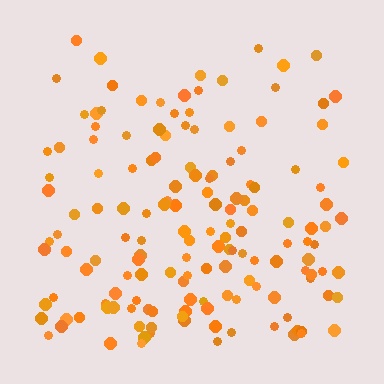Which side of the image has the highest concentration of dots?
The bottom.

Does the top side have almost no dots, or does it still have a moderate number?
Still a moderate number, just noticeably fewer than the bottom.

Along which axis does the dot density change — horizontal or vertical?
Vertical.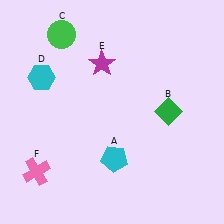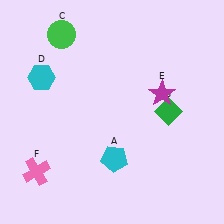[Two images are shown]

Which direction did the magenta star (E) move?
The magenta star (E) moved right.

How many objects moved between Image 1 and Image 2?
1 object moved between the two images.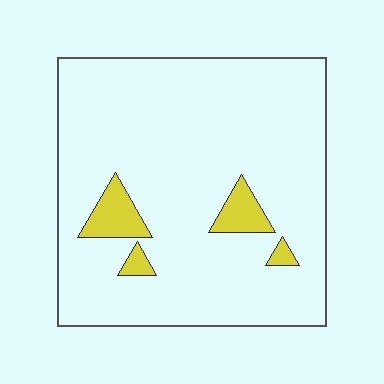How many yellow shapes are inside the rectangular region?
4.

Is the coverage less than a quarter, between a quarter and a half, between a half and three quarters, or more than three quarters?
Less than a quarter.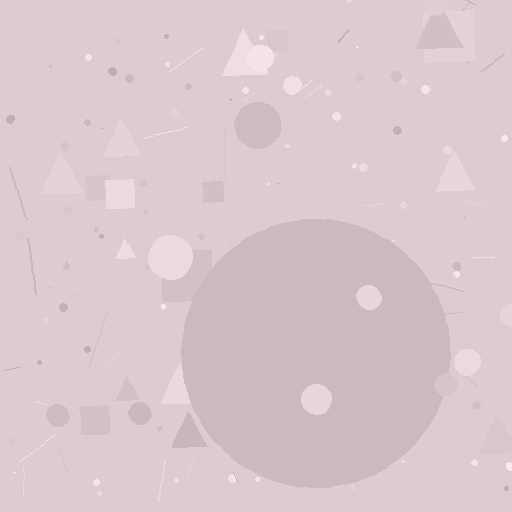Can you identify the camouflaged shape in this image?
The camouflaged shape is a circle.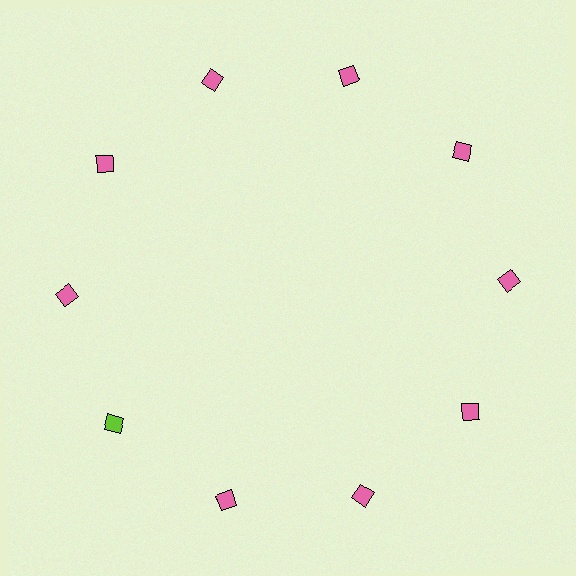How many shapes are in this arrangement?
There are 10 shapes arranged in a ring pattern.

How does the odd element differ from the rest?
It has a different color: lime instead of pink.